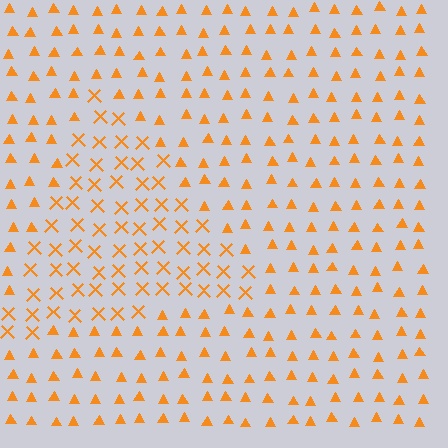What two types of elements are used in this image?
The image uses X marks inside the triangle region and triangles outside it.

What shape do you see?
I see a triangle.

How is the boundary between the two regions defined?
The boundary is defined by a change in element shape: X marks inside vs. triangles outside. All elements share the same color and spacing.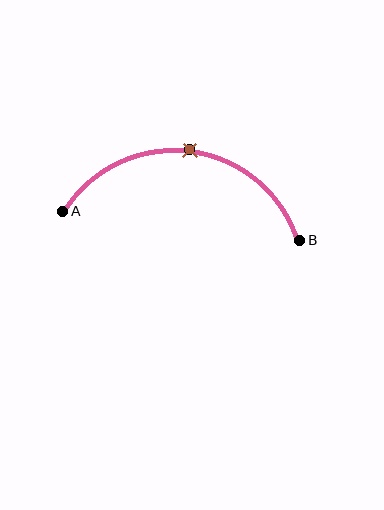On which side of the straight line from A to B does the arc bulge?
The arc bulges above the straight line connecting A and B.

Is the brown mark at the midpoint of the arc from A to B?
Yes. The brown mark lies on the arc at equal arc-length from both A and B — it is the arc midpoint.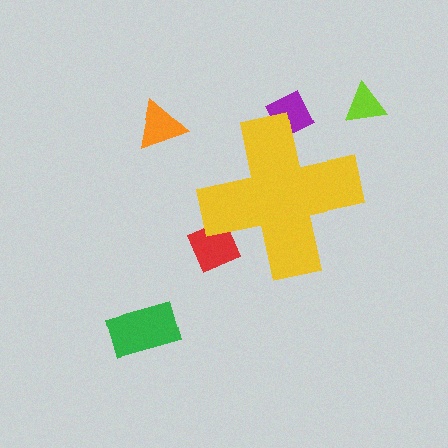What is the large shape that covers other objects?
A yellow cross.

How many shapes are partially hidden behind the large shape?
2 shapes are partially hidden.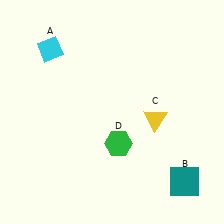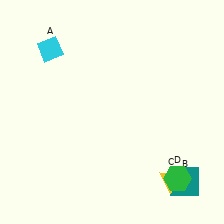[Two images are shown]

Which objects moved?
The objects that moved are: the yellow triangle (C), the green hexagon (D).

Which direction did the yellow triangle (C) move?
The yellow triangle (C) moved down.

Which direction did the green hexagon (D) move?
The green hexagon (D) moved right.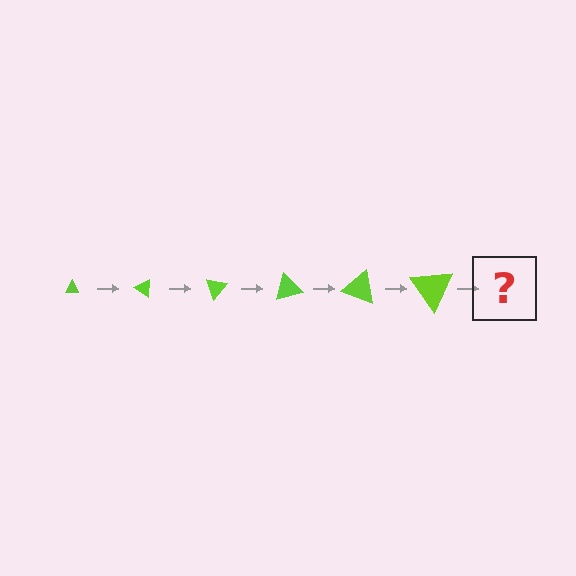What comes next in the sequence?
The next element should be a triangle, larger than the previous one and rotated 210 degrees from the start.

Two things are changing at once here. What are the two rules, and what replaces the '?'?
The two rules are that the triangle grows larger each step and it rotates 35 degrees each step. The '?' should be a triangle, larger than the previous one and rotated 210 degrees from the start.